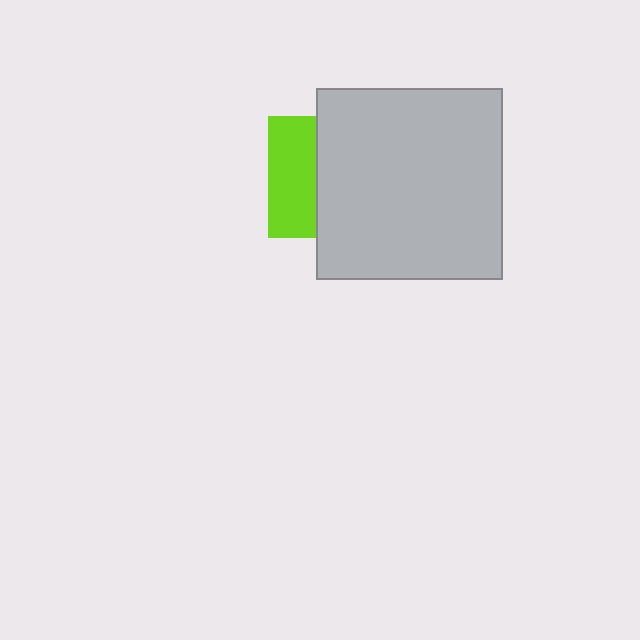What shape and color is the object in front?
The object in front is a light gray rectangle.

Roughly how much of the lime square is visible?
A small part of it is visible (roughly 39%).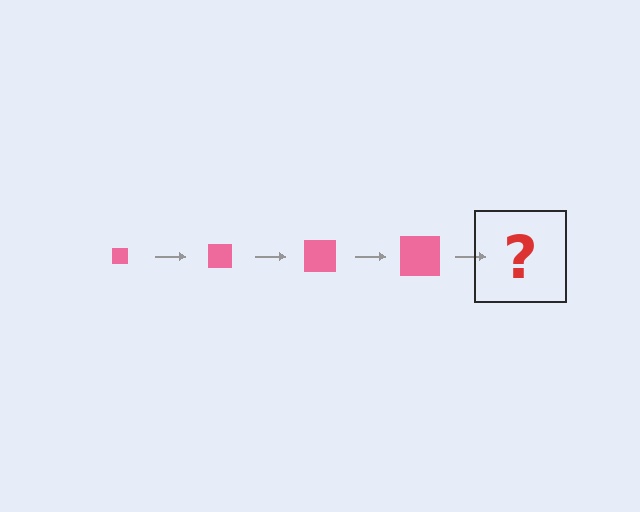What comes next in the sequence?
The next element should be a pink square, larger than the previous one.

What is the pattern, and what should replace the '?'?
The pattern is that the square gets progressively larger each step. The '?' should be a pink square, larger than the previous one.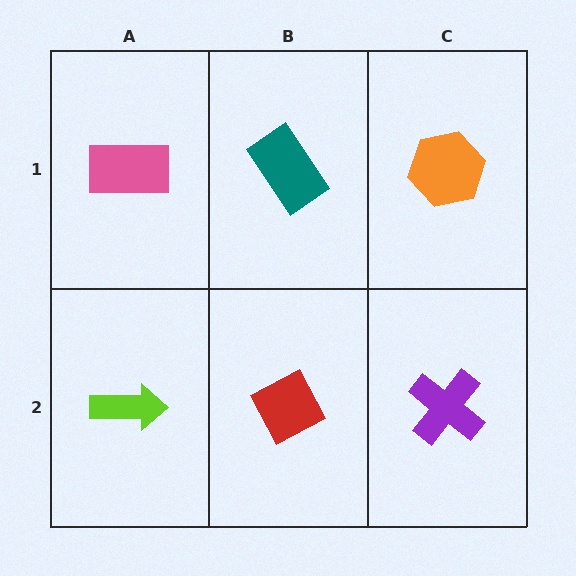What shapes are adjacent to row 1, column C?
A purple cross (row 2, column C), a teal rectangle (row 1, column B).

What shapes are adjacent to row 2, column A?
A pink rectangle (row 1, column A), a red diamond (row 2, column B).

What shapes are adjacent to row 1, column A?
A lime arrow (row 2, column A), a teal rectangle (row 1, column B).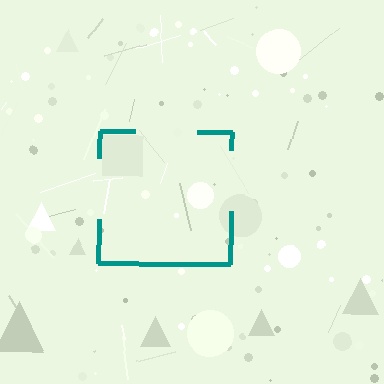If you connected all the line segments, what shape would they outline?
They would outline a square.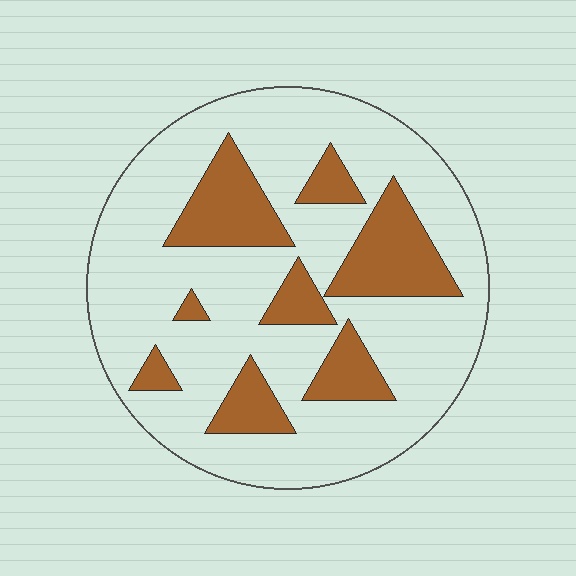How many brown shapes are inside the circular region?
8.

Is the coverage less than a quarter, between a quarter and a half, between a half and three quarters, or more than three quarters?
Less than a quarter.